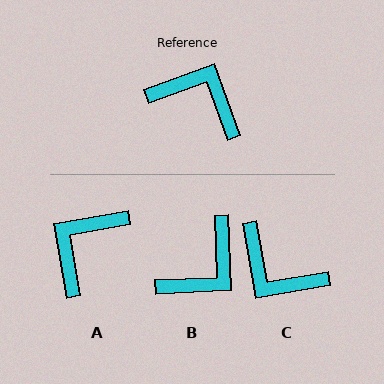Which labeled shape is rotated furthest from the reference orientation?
C, about 170 degrees away.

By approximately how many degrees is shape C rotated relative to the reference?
Approximately 170 degrees counter-clockwise.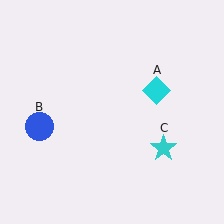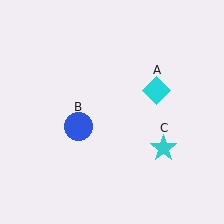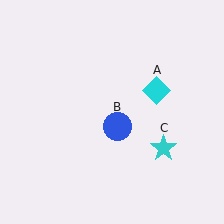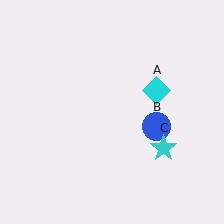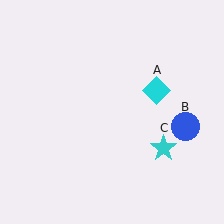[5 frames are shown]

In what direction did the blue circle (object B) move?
The blue circle (object B) moved right.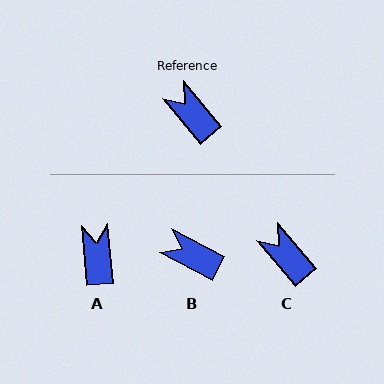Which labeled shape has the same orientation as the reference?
C.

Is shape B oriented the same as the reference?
No, it is off by about 23 degrees.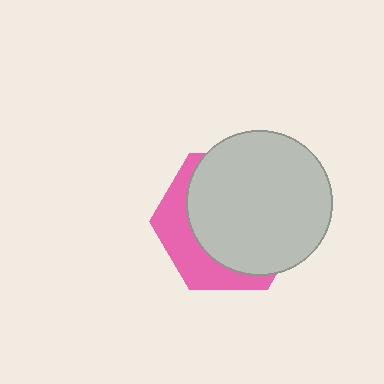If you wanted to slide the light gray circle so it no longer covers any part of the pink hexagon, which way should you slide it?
Slide it toward the upper-right — that is the most direct way to separate the two shapes.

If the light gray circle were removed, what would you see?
You would see the complete pink hexagon.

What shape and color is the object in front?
The object in front is a light gray circle.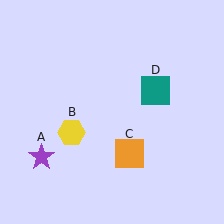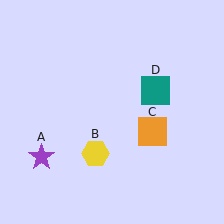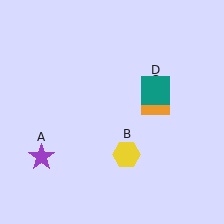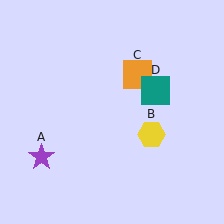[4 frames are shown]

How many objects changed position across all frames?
2 objects changed position: yellow hexagon (object B), orange square (object C).